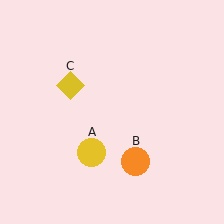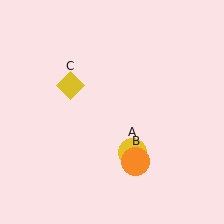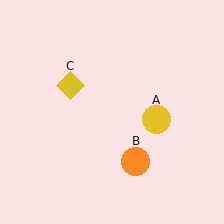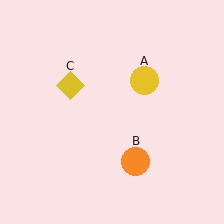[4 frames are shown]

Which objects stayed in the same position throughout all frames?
Orange circle (object B) and yellow diamond (object C) remained stationary.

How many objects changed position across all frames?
1 object changed position: yellow circle (object A).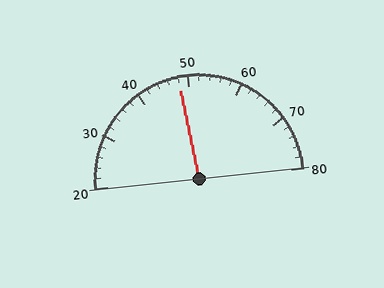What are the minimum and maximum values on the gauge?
The gauge ranges from 20 to 80.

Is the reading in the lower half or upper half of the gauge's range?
The reading is in the lower half of the range (20 to 80).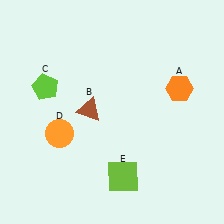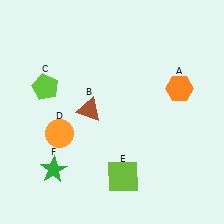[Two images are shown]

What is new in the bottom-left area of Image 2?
A green star (F) was added in the bottom-left area of Image 2.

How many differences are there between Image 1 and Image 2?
There is 1 difference between the two images.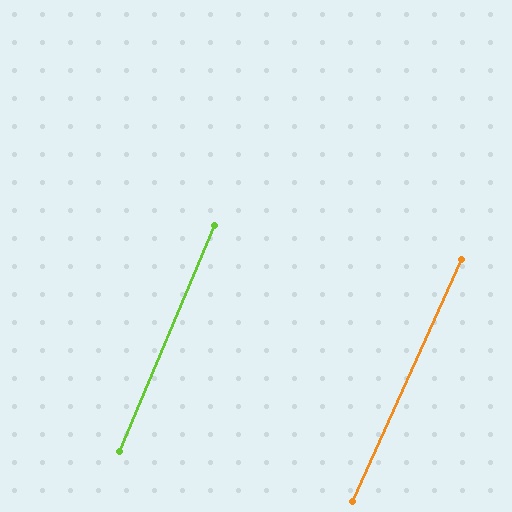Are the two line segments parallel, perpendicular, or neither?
Parallel — their directions differ by only 1.6°.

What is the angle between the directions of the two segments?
Approximately 2 degrees.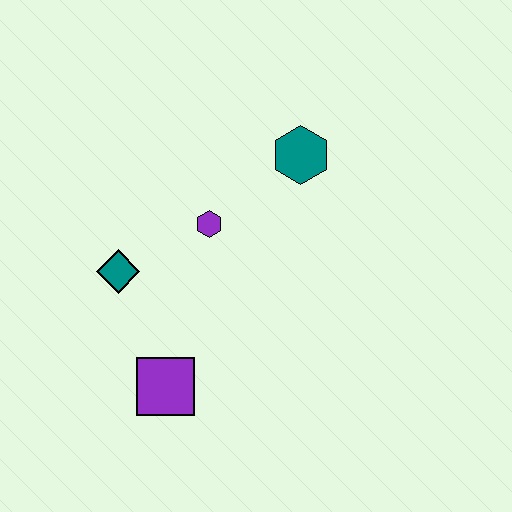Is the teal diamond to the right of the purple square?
No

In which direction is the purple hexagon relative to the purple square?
The purple hexagon is above the purple square.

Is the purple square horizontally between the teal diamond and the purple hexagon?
Yes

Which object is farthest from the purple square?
The teal hexagon is farthest from the purple square.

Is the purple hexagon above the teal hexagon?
No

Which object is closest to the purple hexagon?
The teal diamond is closest to the purple hexagon.